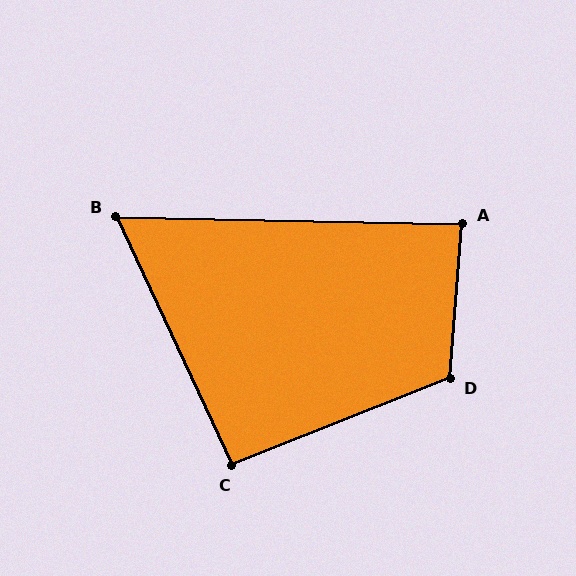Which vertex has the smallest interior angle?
B, at approximately 64 degrees.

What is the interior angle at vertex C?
Approximately 93 degrees (approximately right).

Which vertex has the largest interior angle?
D, at approximately 116 degrees.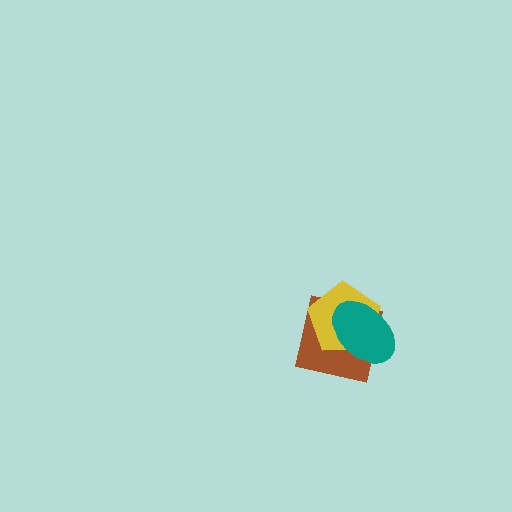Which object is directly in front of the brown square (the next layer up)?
The yellow pentagon is directly in front of the brown square.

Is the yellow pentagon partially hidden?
Yes, it is partially covered by another shape.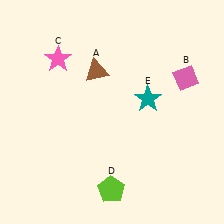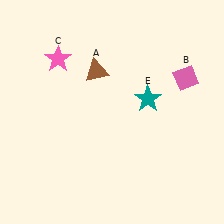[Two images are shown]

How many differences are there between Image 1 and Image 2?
There is 1 difference between the two images.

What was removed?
The lime pentagon (D) was removed in Image 2.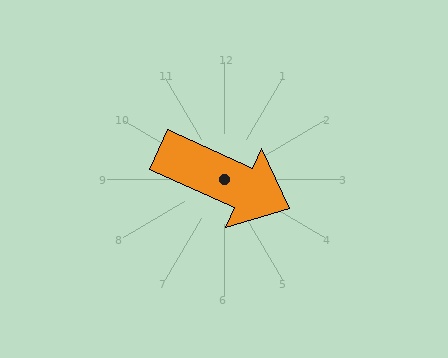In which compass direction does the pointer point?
Southeast.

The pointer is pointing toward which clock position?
Roughly 4 o'clock.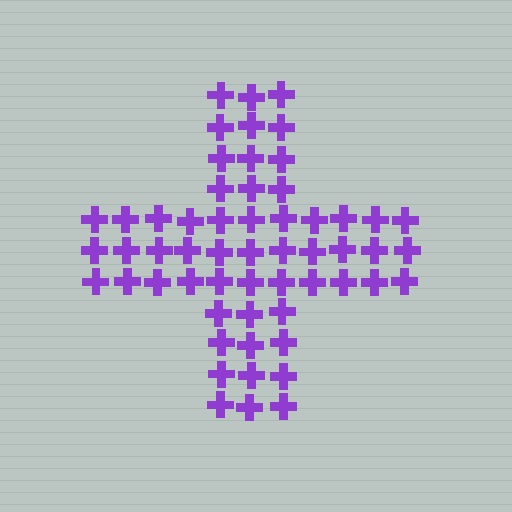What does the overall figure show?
The overall figure shows a cross.